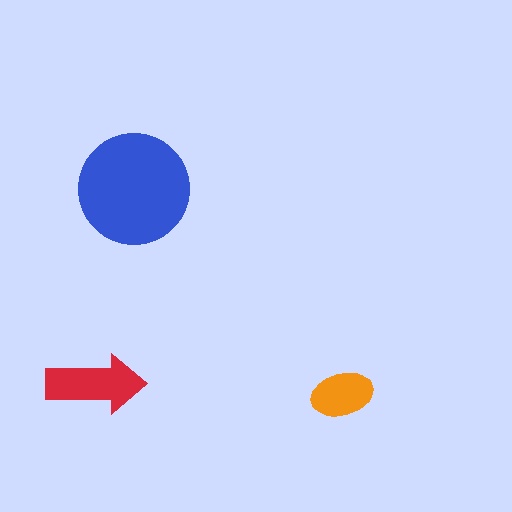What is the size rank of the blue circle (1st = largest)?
1st.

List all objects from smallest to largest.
The orange ellipse, the red arrow, the blue circle.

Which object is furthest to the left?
The red arrow is leftmost.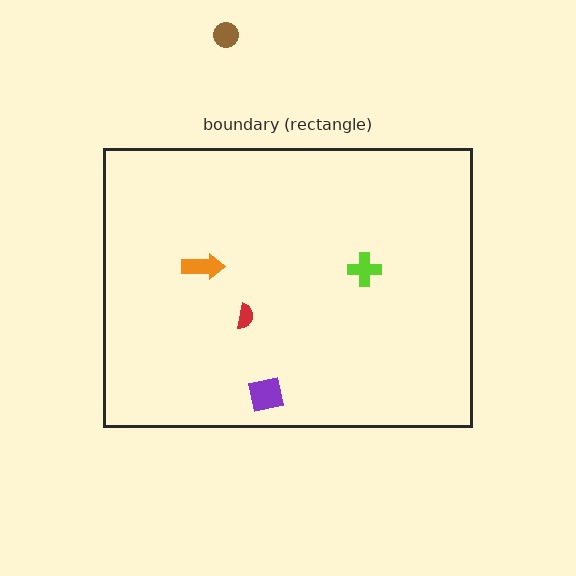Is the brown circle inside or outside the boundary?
Outside.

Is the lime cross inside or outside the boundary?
Inside.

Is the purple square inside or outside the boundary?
Inside.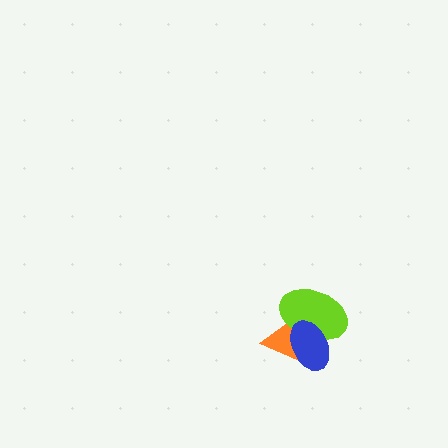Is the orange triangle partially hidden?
Yes, it is partially covered by another shape.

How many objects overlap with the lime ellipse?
2 objects overlap with the lime ellipse.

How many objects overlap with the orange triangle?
2 objects overlap with the orange triangle.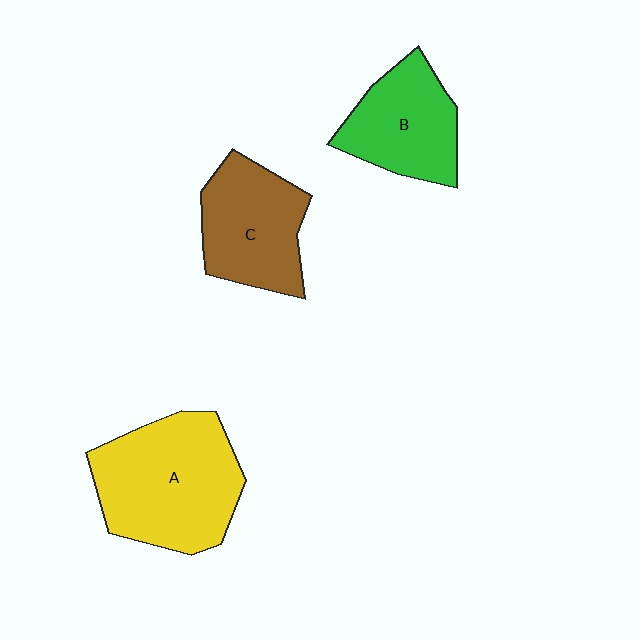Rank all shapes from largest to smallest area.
From largest to smallest: A (yellow), C (brown), B (green).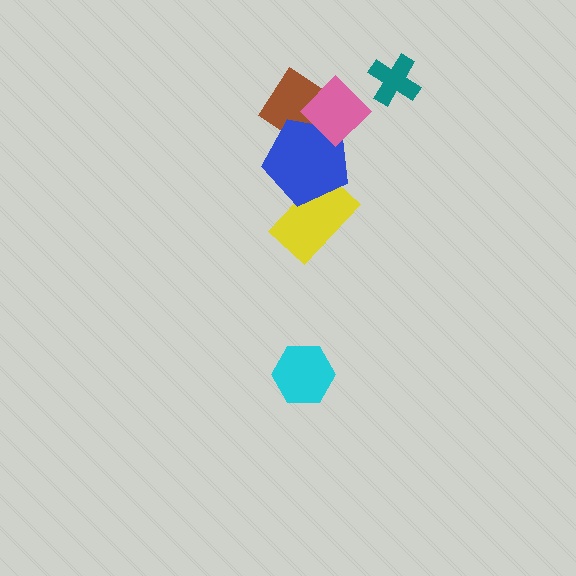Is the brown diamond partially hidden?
Yes, it is partially covered by another shape.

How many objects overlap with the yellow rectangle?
1 object overlaps with the yellow rectangle.